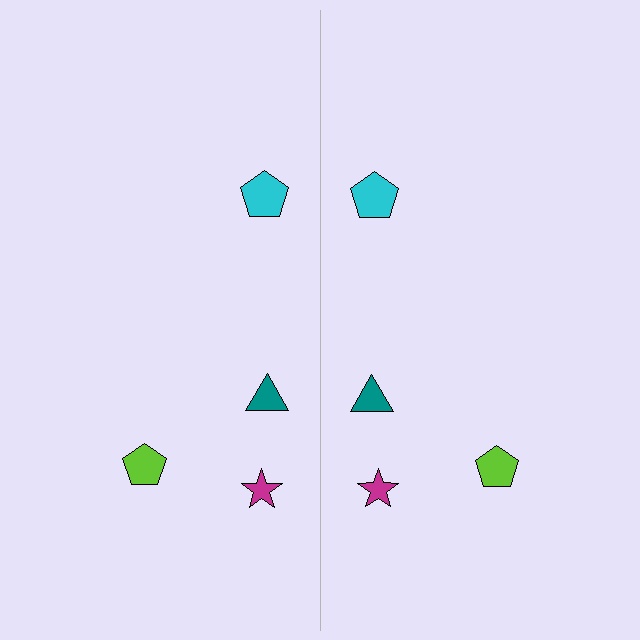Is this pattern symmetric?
Yes, this pattern has bilateral (reflection) symmetry.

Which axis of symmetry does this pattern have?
The pattern has a vertical axis of symmetry running through the center of the image.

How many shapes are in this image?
There are 8 shapes in this image.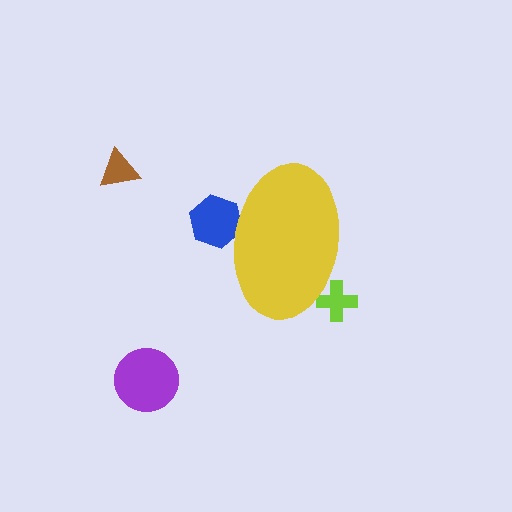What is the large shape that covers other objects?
A yellow ellipse.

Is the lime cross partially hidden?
Yes, the lime cross is partially hidden behind the yellow ellipse.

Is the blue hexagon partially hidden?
Yes, the blue hexagon is partially hidden behind the yellow ellipse.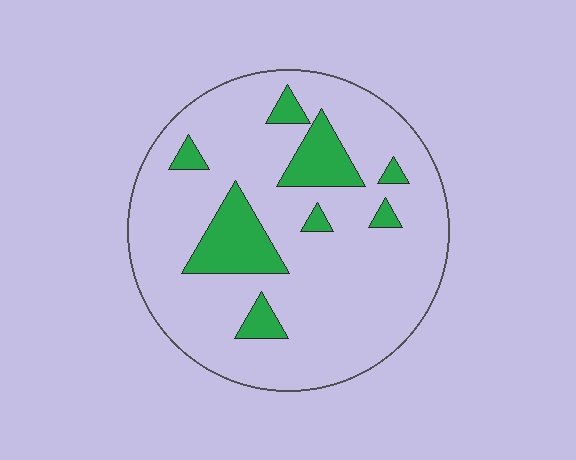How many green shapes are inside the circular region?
8.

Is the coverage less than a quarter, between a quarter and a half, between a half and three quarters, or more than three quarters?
Less than a quarter.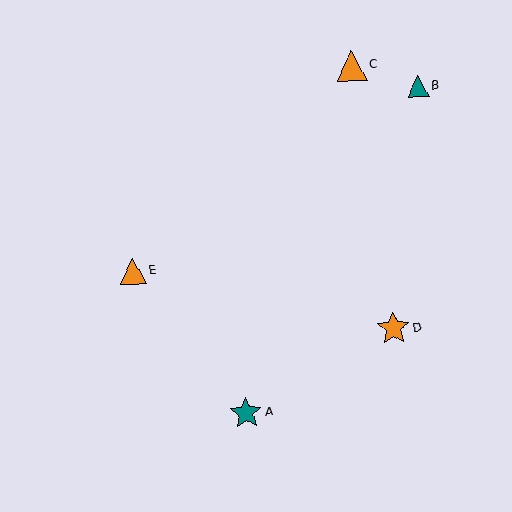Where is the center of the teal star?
The center of the teal star is at (246, 413).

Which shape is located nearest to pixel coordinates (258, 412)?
The teal star (labeled A) at (246, 413) is nearest to that location.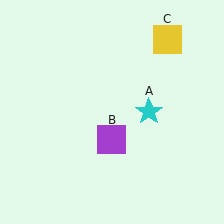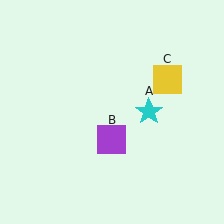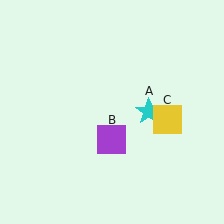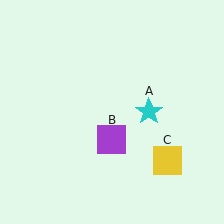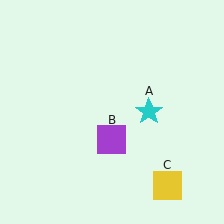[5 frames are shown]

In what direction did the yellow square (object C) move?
The yellow square (object C) moved down.